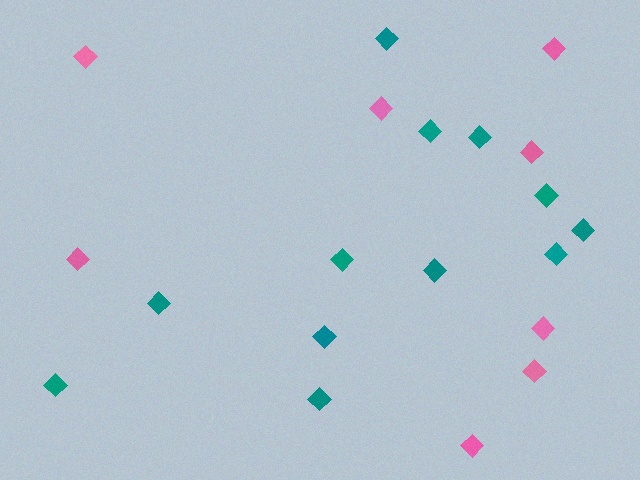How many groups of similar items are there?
There are 2 groups: one group of teal diamonds (12) and one group of pink diamonds (8).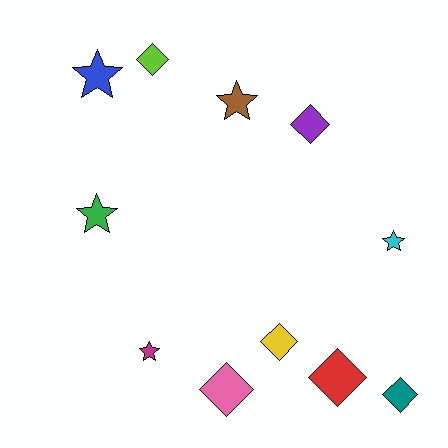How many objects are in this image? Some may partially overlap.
There are 11 objects.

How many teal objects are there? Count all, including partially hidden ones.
There is 1 teal object.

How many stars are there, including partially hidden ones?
There are 5 stars.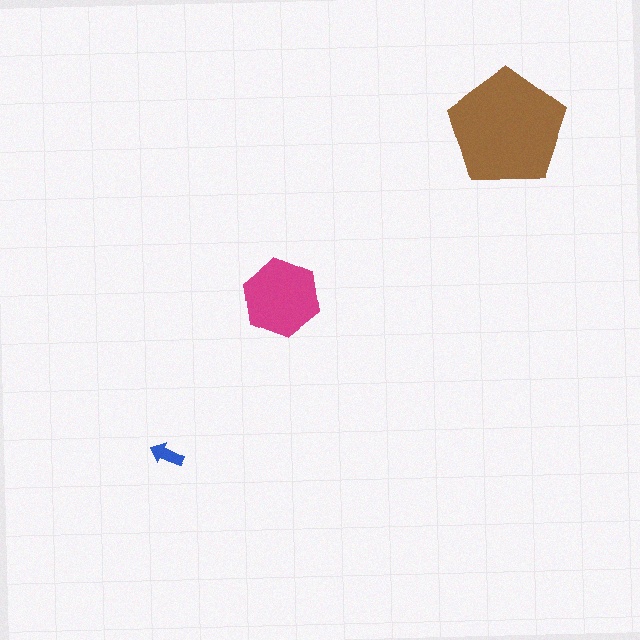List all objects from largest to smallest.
The brown pentagon, the magenta hexagon, the blue arrow.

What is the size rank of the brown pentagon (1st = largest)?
1st.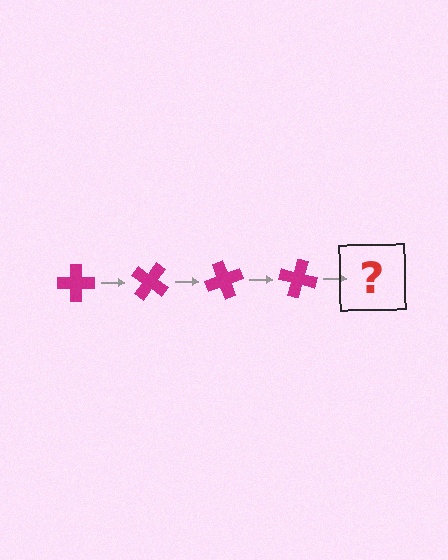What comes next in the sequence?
The next element should be a magenta cross rotated 140 degrees.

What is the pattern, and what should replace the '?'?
The pattern is that the cross rotates 35 degrees each step. The '?' should be a magenta cross rotated 140 degrees.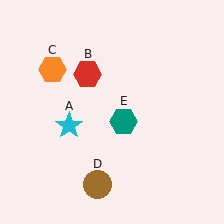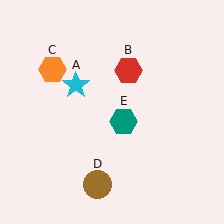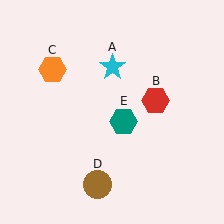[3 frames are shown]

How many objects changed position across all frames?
2 objects changed position: cyan star (object A), red hexagon (object B).